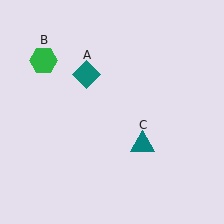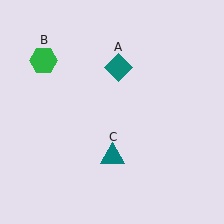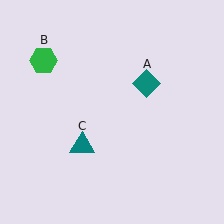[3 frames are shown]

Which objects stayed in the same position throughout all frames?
Green hexagon (object B) remained stationary.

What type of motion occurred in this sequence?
The teal diamond (object A), teal triangle (object C) rotated clockwise around the center of the scene.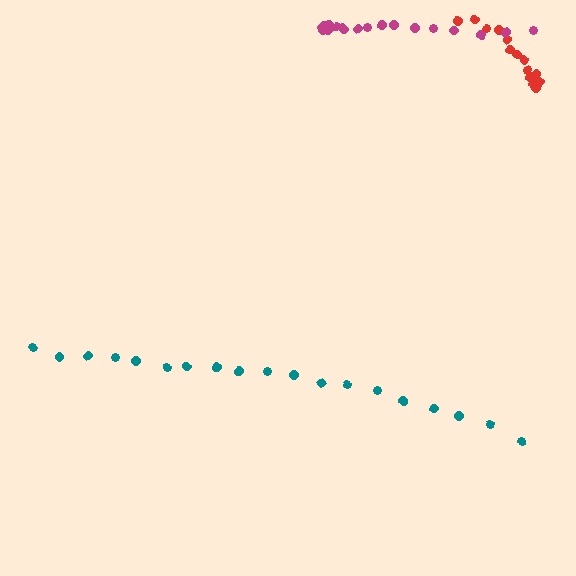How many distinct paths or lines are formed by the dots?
There are 3 distinct paths.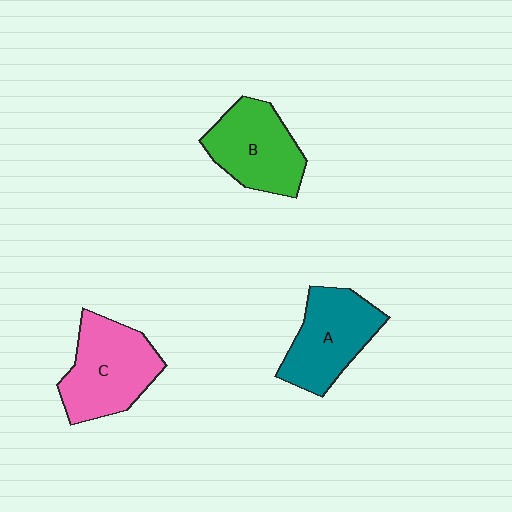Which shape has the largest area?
Shape C (pink).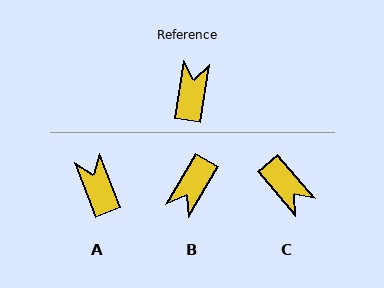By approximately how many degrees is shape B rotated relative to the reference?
Approximately 159 degrees counter-clockwise.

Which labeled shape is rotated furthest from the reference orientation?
B, about 159 degrees away.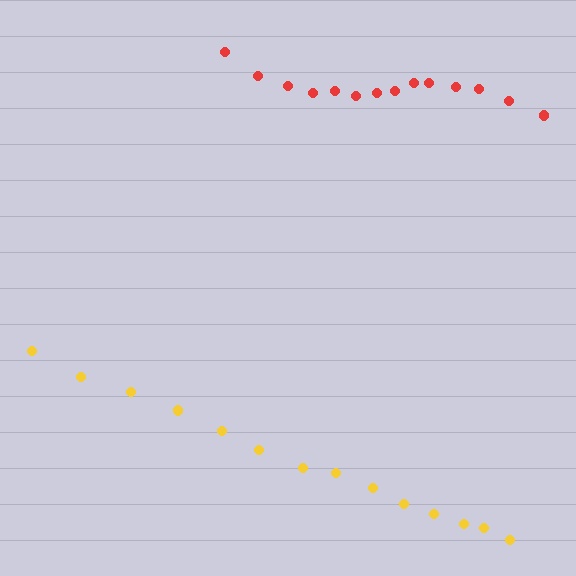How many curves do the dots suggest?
There are 2 distinct paths.